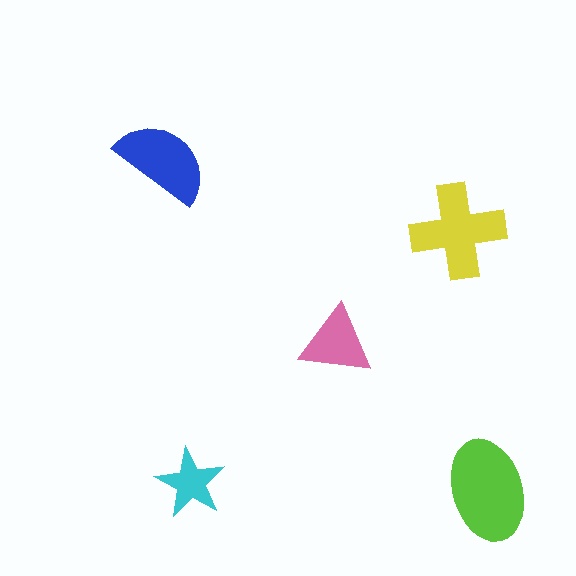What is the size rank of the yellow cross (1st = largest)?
2nd.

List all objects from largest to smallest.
The lime ellipse, the yellow cross, the blue semicircle, the pink triangle, the cyan star.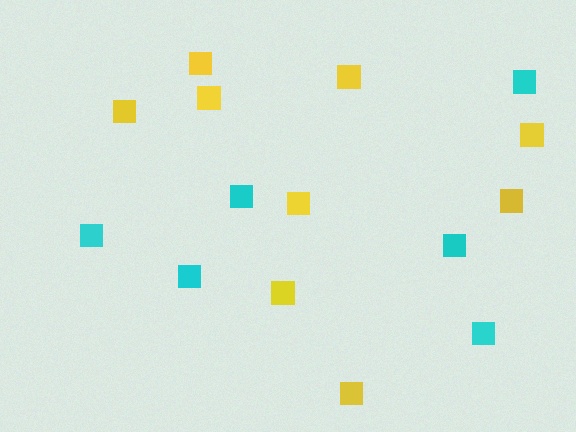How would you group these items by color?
There are 2 groups: one group of yellow squares (9) and one group of cyan squares (6).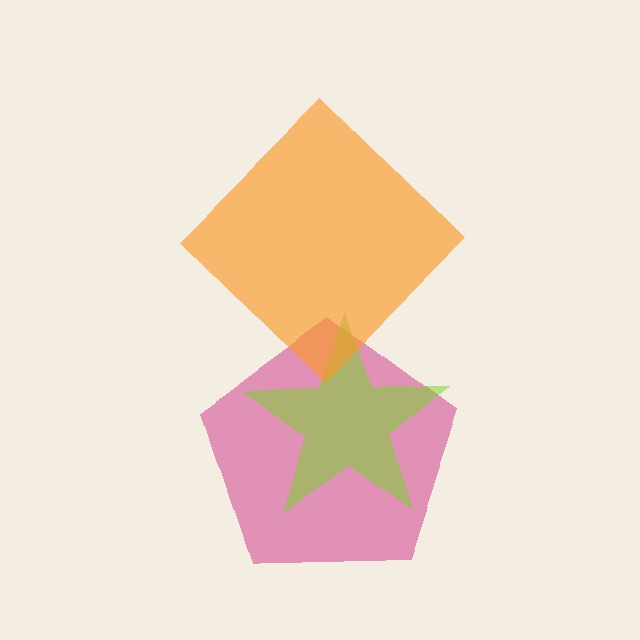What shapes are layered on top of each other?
The layered shapes are: a magenta pentagon, a lime star, an orange diamond.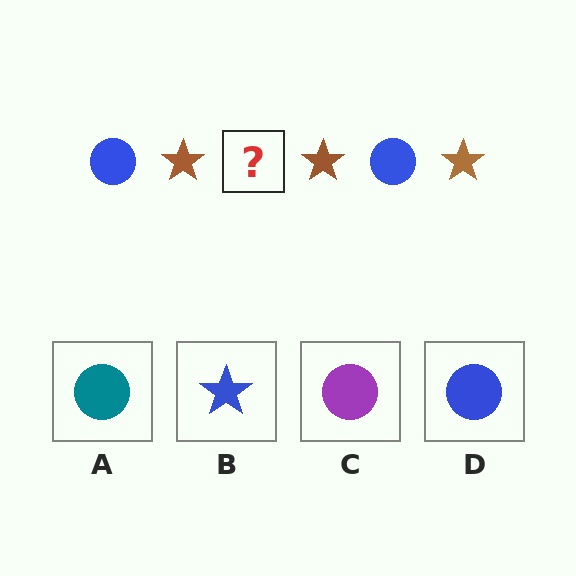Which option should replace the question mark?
Option D.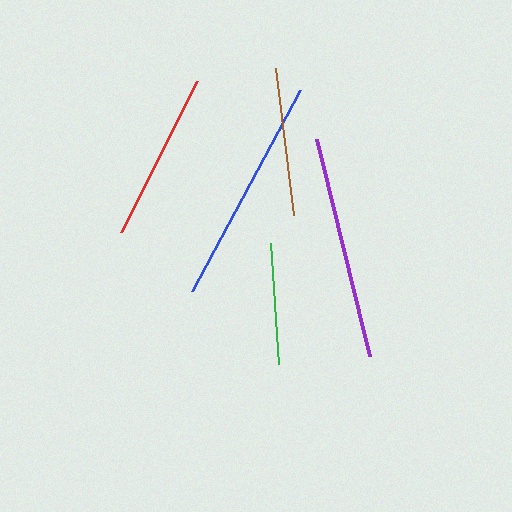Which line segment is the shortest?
The green line is the shortest at approximately 121 pixels.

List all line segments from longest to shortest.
From longest to shortest: blue, purple, red, brown, green.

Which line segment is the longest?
The blue line is the longest at approximately 228 pixels.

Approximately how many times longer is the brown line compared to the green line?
The brown line is approximately 1.2 times the length of the green line.